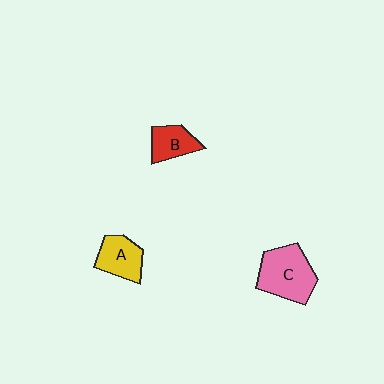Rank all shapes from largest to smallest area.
From largest to smallest: C (pink), A (yellow), B (red).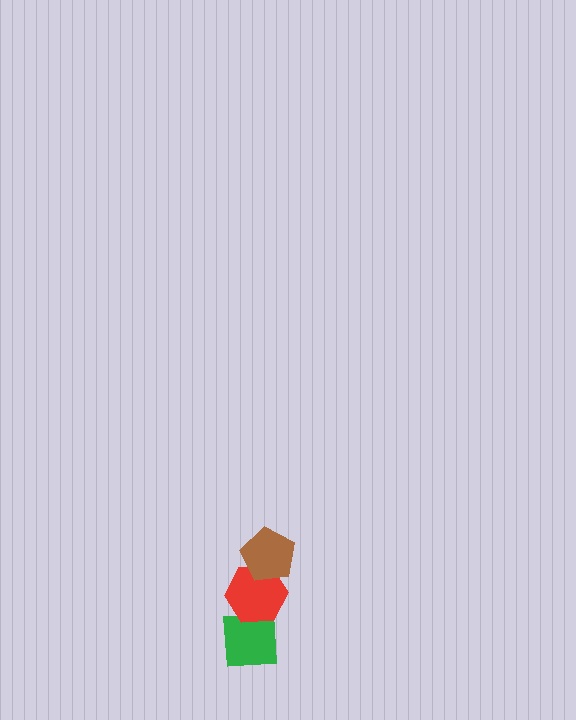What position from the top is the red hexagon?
The red hexagon is 2nd from the top.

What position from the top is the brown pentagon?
The brown pentagon is 1st from the top.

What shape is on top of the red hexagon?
The brown pentagon is on top of the red hexagon.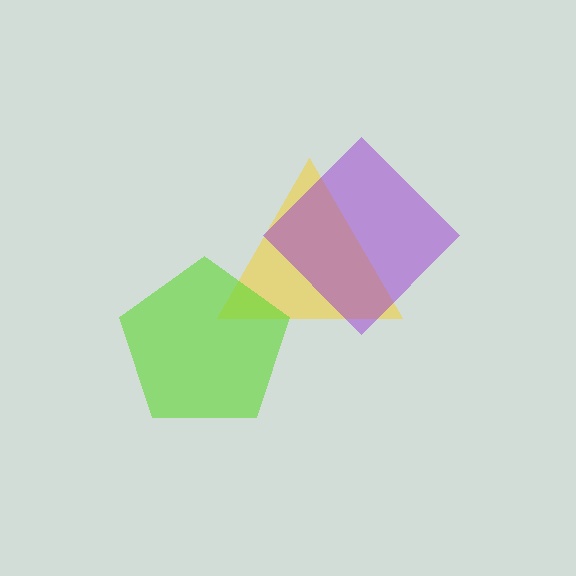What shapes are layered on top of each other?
The layered shapes are: a yellow triangle, a lime pentagon, a purple diamond.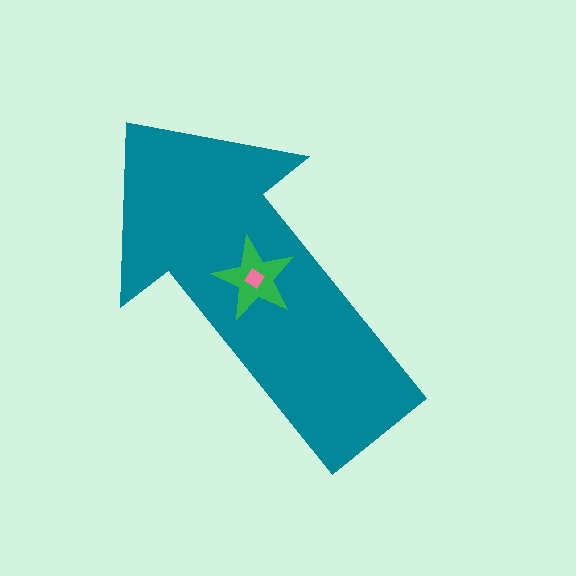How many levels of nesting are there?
3.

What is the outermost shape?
The teal arrow.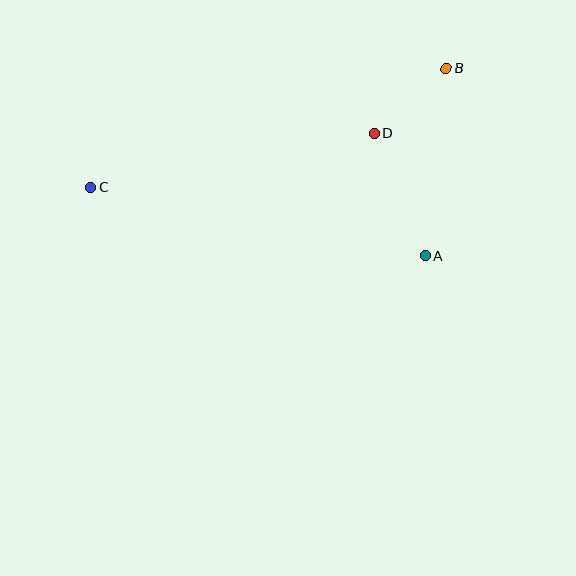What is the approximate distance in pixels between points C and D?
The distance between C and D is approximately 289 pixels.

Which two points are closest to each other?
Points B and D are closest to each other.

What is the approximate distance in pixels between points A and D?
The distance between A and D is approximately 133 pixels.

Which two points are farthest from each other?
Points B and C are farthest from each other.